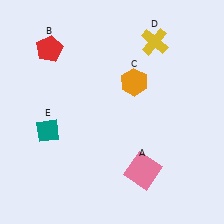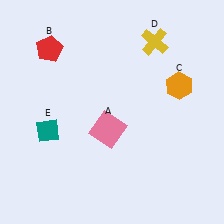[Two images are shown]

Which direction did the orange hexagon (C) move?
The orange hexagon (C) moved right.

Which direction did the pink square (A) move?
The pink square (A) moved up.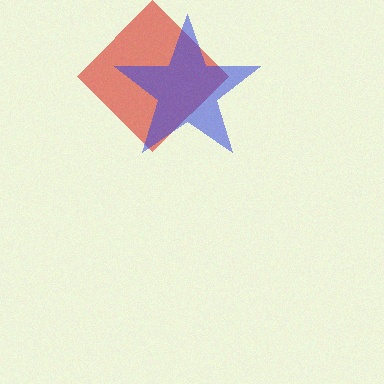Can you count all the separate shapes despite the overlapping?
Yes, there are 2 separate shapes.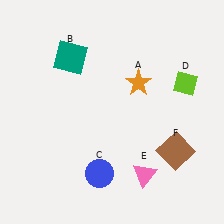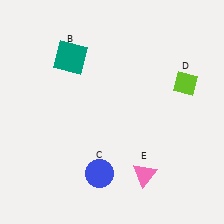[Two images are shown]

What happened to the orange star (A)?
The orange star (A) was removed in Image 2. It was in the top-right area of Image 1.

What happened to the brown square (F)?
The brown square (F) was removed in Image 2. It was in the bottom-right area of Image 1.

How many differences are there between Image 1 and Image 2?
There are 2 differences between the two images.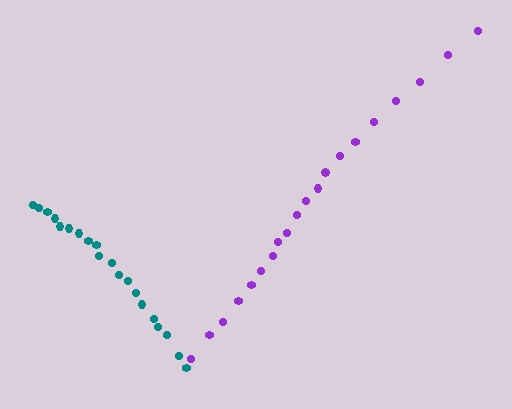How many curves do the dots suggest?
There are 2 distinct paths.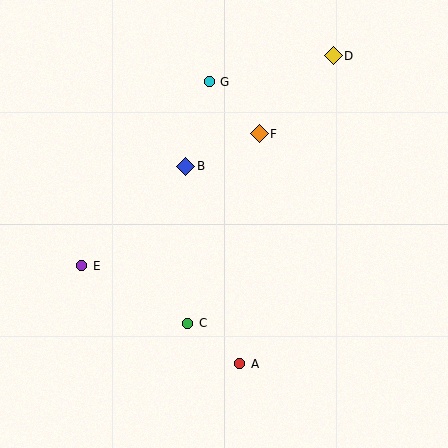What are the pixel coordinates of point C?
Point C is at (188, 323).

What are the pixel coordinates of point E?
Point E is at (82, 266).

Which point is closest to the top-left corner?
Point G is closest to the top-left corner.